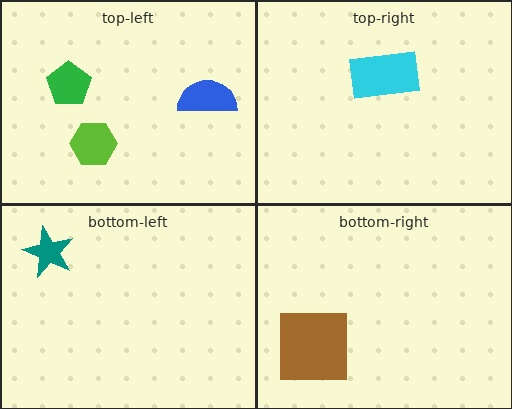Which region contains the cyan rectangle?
The top-right region.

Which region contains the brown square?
The bottom-right region.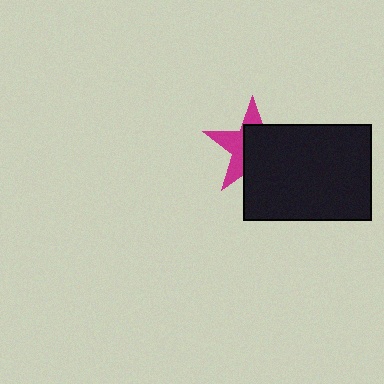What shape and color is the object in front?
The object in front is a black rectangle.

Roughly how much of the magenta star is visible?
A small part of it is visible (roughly 41%).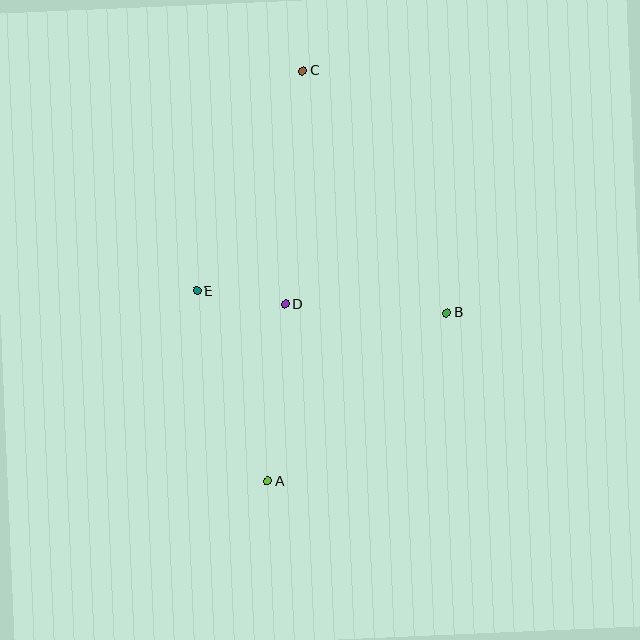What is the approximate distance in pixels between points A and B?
The distance between A and B is approximately 246 pixels.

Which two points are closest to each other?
Points D and E are closest to each other.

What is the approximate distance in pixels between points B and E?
The distance between B and E is approximately 251 pixels.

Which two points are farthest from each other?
Points A and C are farthest from each other.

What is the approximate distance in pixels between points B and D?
The distance between B and D is approximately 161 pixels.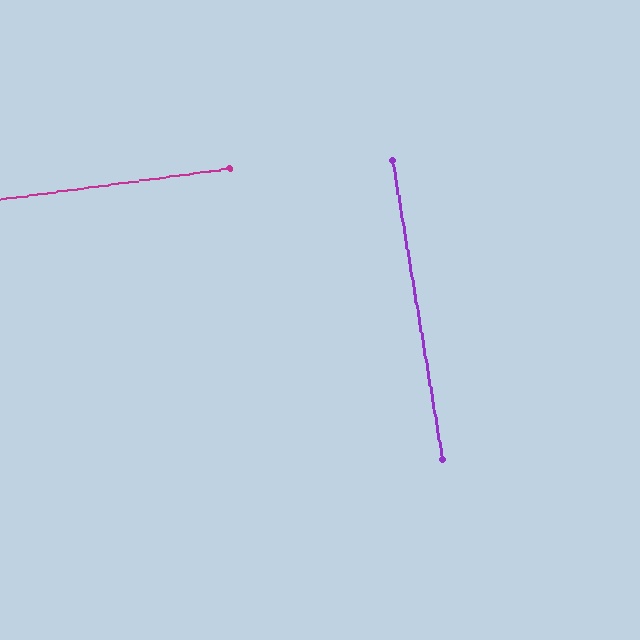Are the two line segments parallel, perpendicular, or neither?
Perpendicular — they meet at approximately 88°.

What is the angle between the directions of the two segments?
Approximately 88 degrees.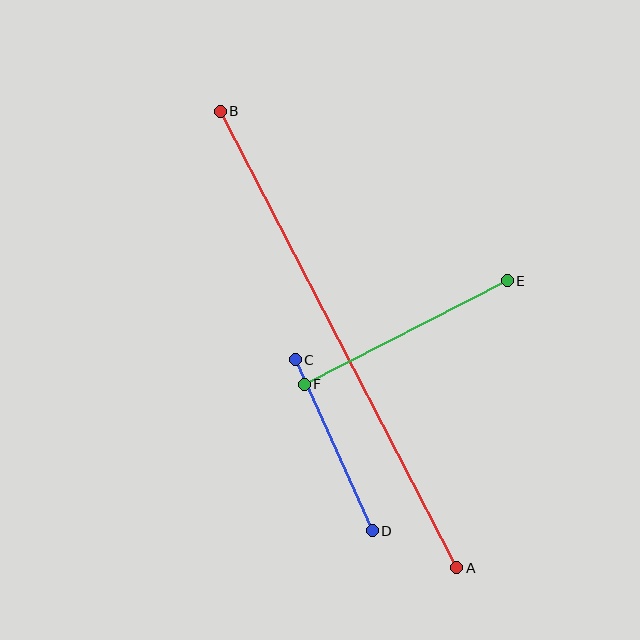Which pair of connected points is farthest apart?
Points A and B are farthest apart.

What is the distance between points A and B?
The distance is approximately 514 pixels.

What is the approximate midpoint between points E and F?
The midpoint is at approximately (406, 333) pixels.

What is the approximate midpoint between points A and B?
The midpoint is at approximately (338, 340) pixels.